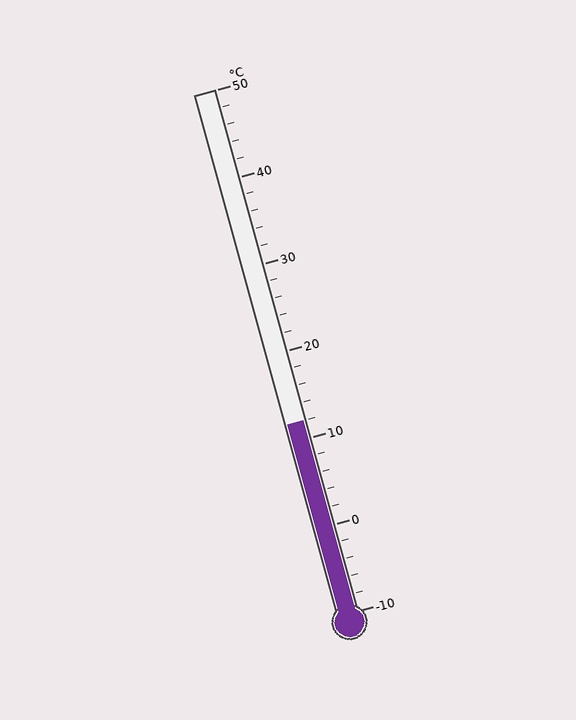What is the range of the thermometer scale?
The thermometer scale ranges from -10°C to 50°C.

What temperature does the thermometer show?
The thermometer shows approximately 12°C.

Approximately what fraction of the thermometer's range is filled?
The thermometer is filled to approximately 35% of its range.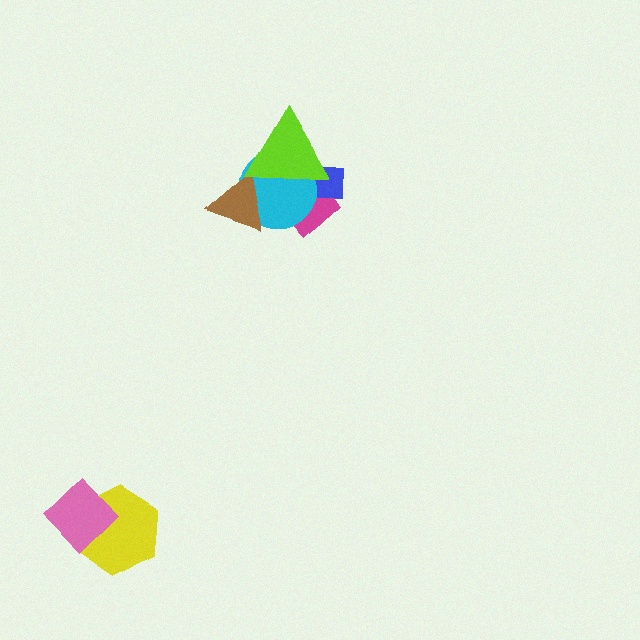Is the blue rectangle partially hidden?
Yes, it is partially covered by another shape.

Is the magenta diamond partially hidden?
Yes, it is partially covered by another shape.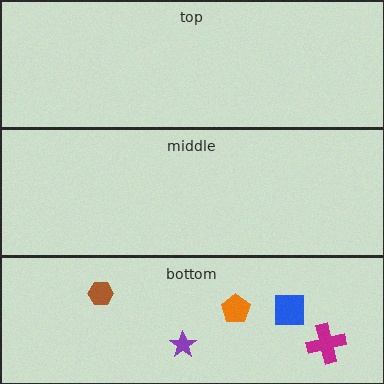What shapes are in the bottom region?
The brown hexagon, the purple star, the magenta cross, the blue square, the orange pentagon.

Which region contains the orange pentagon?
The bottom region.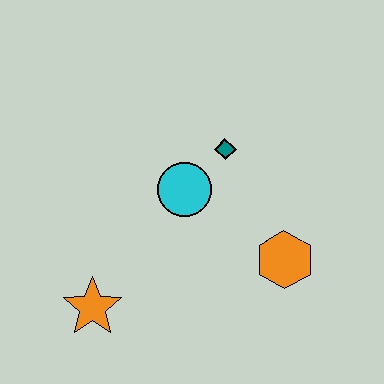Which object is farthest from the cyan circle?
The orange star is farthest from the cyan circle.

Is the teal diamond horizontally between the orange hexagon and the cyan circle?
Yes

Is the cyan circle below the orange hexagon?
No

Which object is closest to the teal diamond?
The cyan circle is closest to the teal diamond.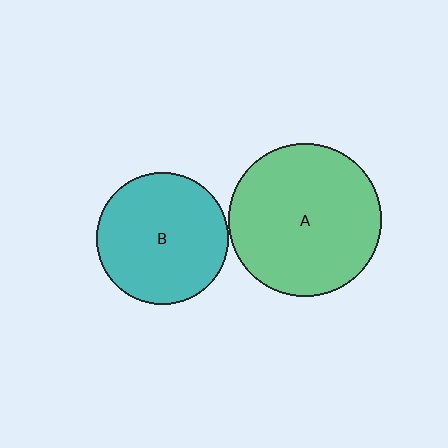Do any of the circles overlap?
No, none of the circles overlap.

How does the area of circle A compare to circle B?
Approximately 1.4 times.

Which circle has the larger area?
Circle A (green).